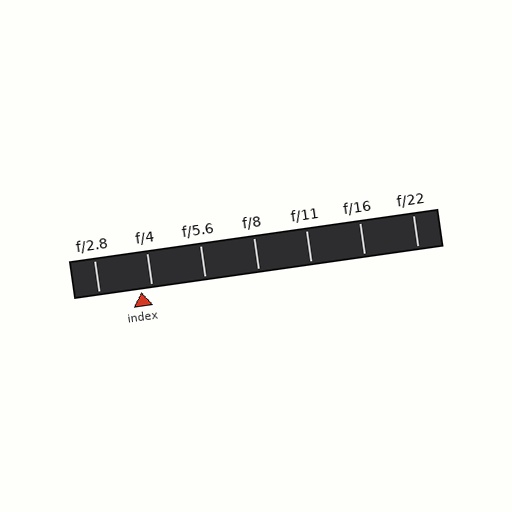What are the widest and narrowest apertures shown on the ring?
The widest aperture shown is f/2.8 and the narrowest is f/22.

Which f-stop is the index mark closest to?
The index mark is closest to f/4.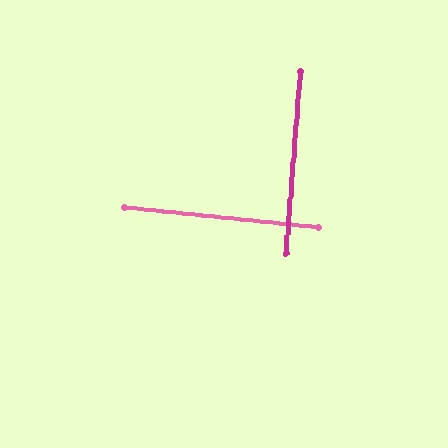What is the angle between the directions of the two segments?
Approximately 88 degrees.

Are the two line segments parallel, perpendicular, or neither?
Perpendicular — they meet at approximately 88°.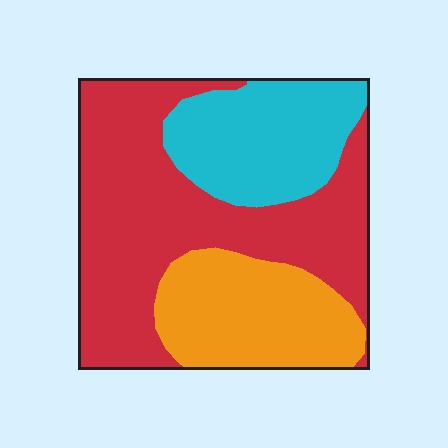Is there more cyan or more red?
Red.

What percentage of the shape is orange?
Orange takes up about one quarter (1/4) of the shape.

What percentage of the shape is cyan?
Cyan takes up about one quarter (1/4) of the shape.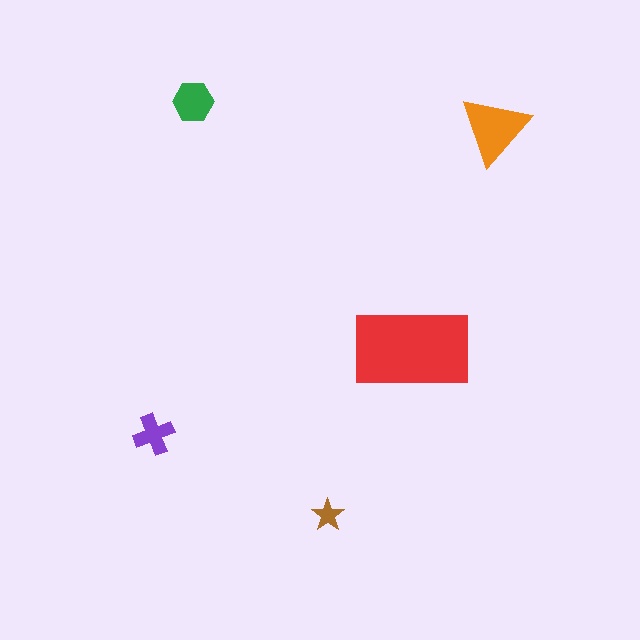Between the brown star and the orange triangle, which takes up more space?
The orange triangle.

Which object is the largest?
The red rectangle.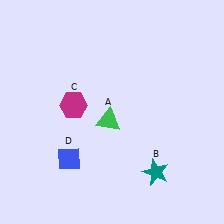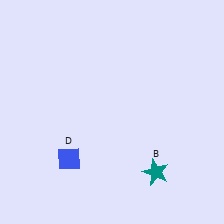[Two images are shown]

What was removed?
The green triangle (A), the magenta hexagon (C) were removed in Image 2.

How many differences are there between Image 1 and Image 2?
There are 2 differences between the two images.